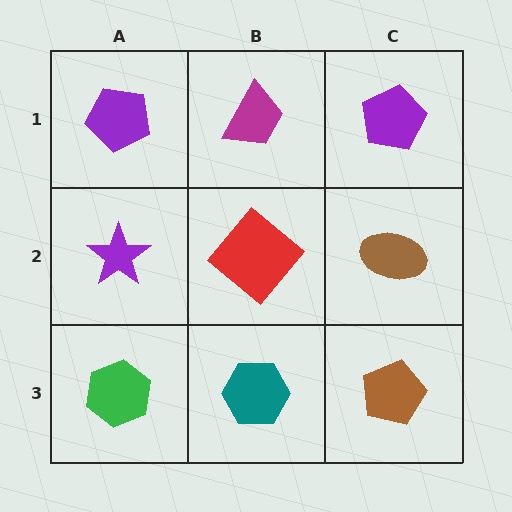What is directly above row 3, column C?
A brown ellipse.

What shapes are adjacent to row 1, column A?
A purple star (row 2, column A), a magenta trapezoid (row 1, column B).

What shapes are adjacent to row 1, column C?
A brown ellipse (row 2, column C), a magenta trapezoid (row 1, column B).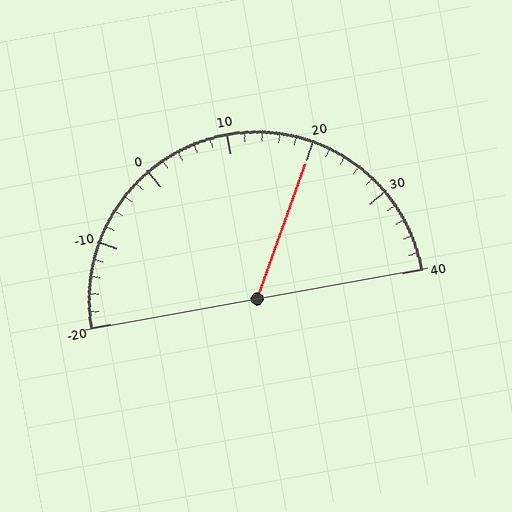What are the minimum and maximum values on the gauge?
The gauge ranges from -20 to 40.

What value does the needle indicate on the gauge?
The needle indicates approximately 20.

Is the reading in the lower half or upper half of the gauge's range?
The reading is in the upper half of the range (-20 to 40).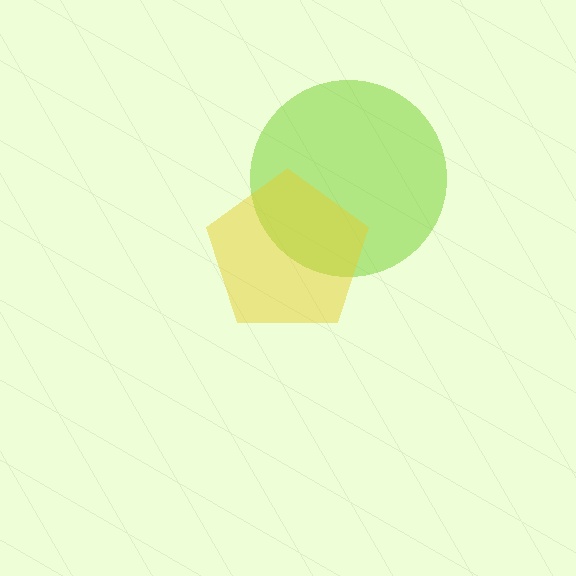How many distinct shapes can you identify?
There are 2 distinct shapes: a lime circle, a yellow pentagon.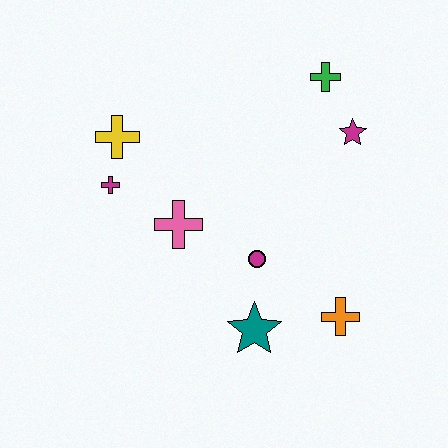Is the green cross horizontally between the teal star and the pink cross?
No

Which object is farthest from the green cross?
The teal star is farthest from the green cross.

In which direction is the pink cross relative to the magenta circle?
The pink cross is to the left of the magenta circle.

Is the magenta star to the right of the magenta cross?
Yes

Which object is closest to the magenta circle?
The teal star is closest to the magenta circle.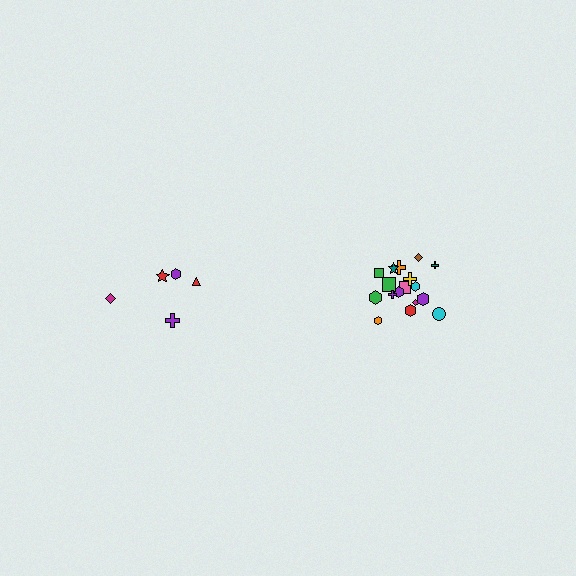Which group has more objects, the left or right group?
The right group.